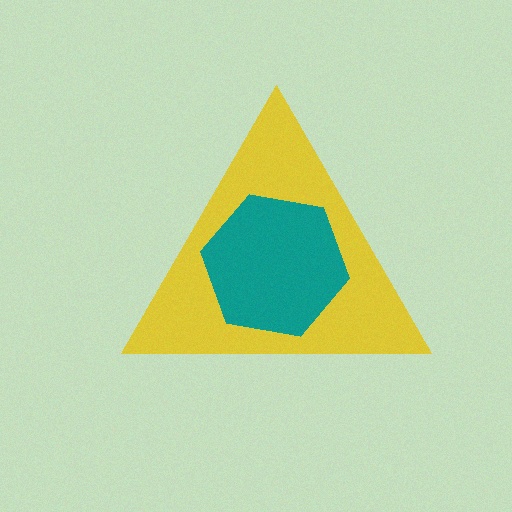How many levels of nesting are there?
2.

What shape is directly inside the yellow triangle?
The teal hexagon.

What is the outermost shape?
The yellow triangle.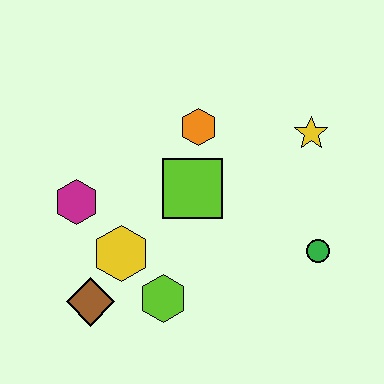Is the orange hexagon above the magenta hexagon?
Yes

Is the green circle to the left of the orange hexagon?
No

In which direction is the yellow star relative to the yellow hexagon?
The yellow star is to the right of the yellow hexagon.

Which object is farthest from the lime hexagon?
The yellow star is farthest from the lime hexagon.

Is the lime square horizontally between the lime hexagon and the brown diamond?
No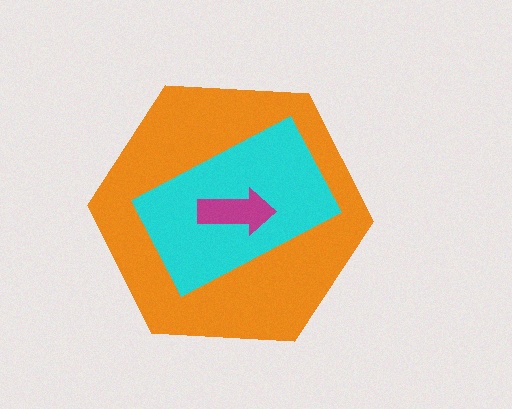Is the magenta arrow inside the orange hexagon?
Yes.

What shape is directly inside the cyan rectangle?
The magenta arrow.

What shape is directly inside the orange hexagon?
The cyan rectangle.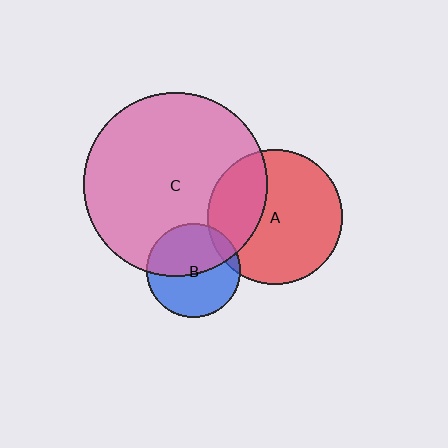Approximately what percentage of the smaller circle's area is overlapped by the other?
Approximately 50%.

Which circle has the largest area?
Circle C (pink).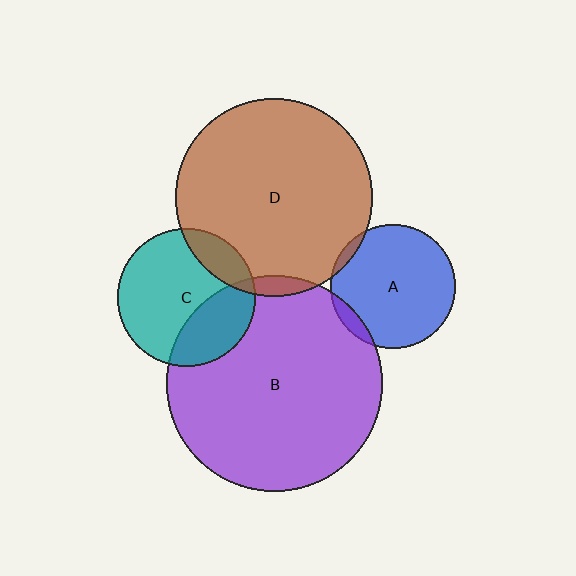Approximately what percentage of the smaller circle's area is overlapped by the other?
Approximately 5%.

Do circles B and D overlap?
Yes.